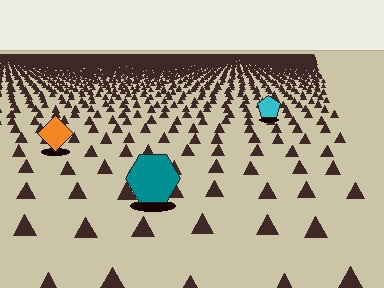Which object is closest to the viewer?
The teal hexagon is closest. The texture marks near it are larger and more spread out.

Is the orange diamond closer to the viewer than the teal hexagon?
No. The teal hexagon is closer — you can tell from the texture gradient: the ground texture is coarser near it.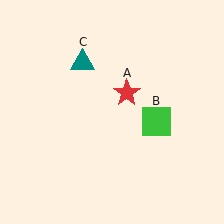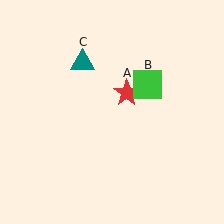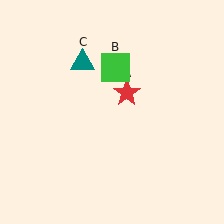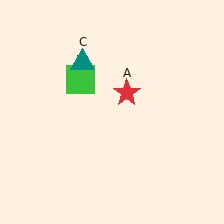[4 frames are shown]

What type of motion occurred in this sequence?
The green square (object B) rotated counterclockwise around the center of the scene.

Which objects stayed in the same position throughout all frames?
Red star (object A) and teal triangle (object C) remained stationary.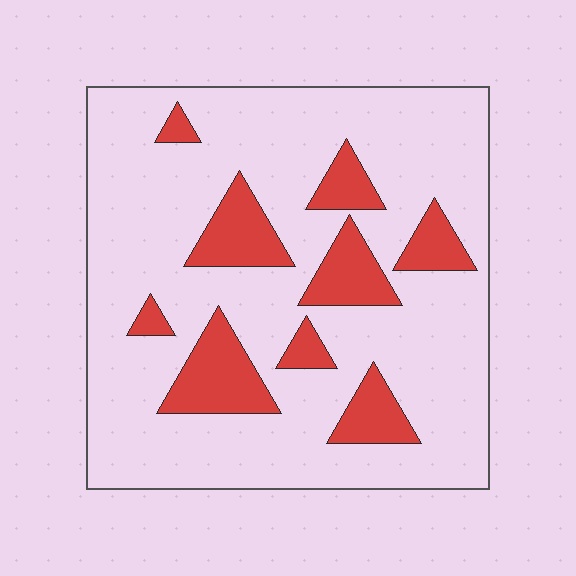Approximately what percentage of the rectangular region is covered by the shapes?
Approximately 20%.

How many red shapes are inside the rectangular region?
9.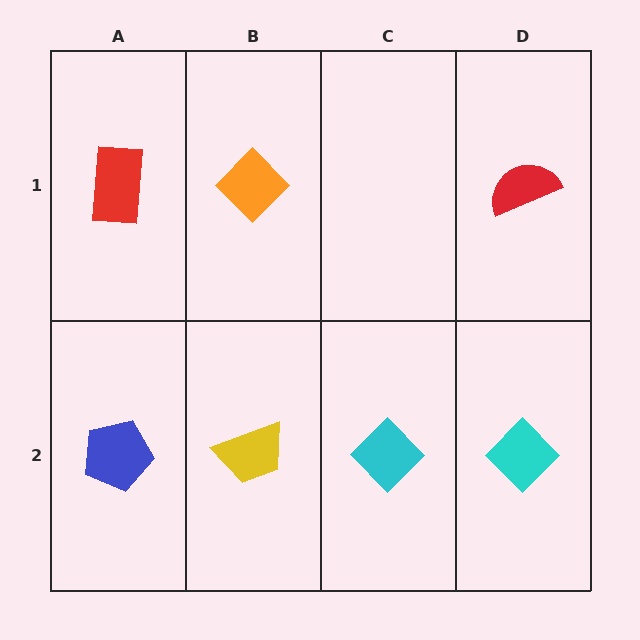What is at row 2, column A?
A blue pentagon.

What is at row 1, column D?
A red semicircle.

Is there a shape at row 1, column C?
No, that cell is empty.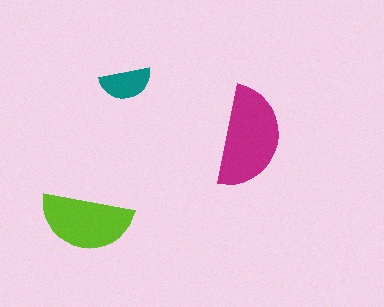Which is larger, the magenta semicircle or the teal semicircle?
The magenta one.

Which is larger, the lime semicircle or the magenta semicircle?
The magenta one.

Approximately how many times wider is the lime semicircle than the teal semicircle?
About 2 times wider.